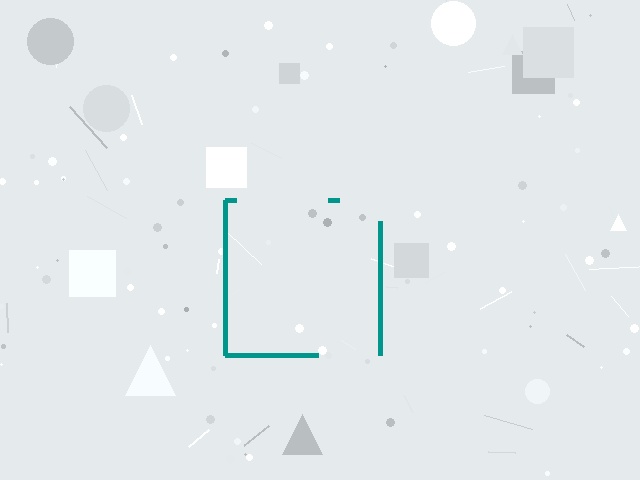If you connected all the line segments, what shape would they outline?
They would outline a square.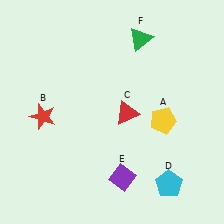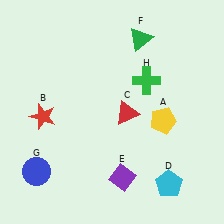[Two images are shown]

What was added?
A blue circle (G), a green cross (H) were added in Image 2.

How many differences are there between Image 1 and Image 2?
There are 2 differences between the two images.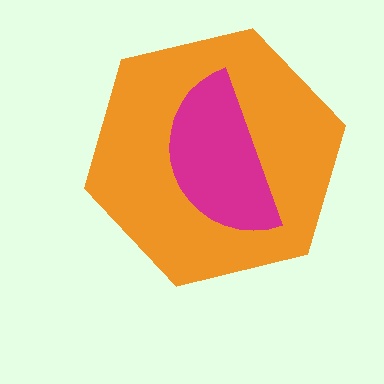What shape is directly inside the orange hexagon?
The magenta semicircle.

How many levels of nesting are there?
2.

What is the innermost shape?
The magenta semicircle.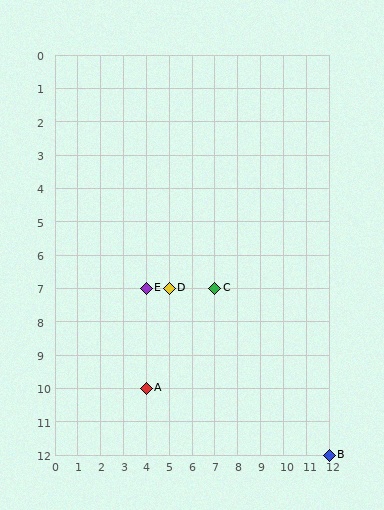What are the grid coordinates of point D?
Point D is at grid coordinates (5, 7).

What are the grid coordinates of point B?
Point B is at grid coordinates (12, 12).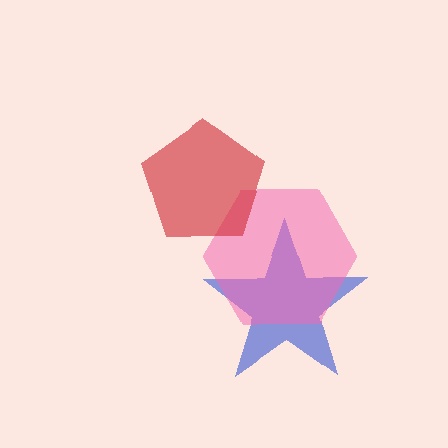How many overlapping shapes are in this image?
There are 3 overlapping shapes in the image.